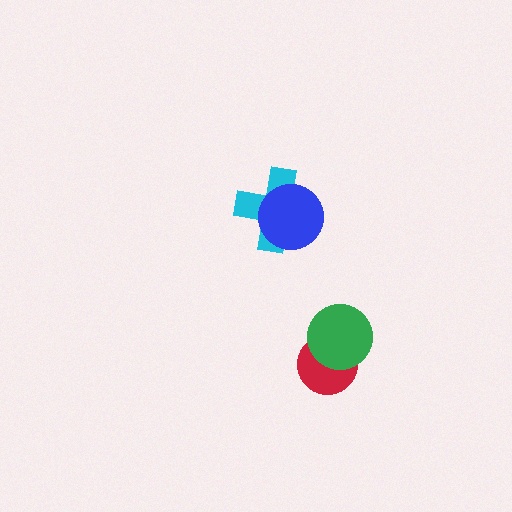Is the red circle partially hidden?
Yes, it is partially covered by another shape.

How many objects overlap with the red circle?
1 object overlaps with the red circle.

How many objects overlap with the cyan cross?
1 object overlaps with the cyan cross.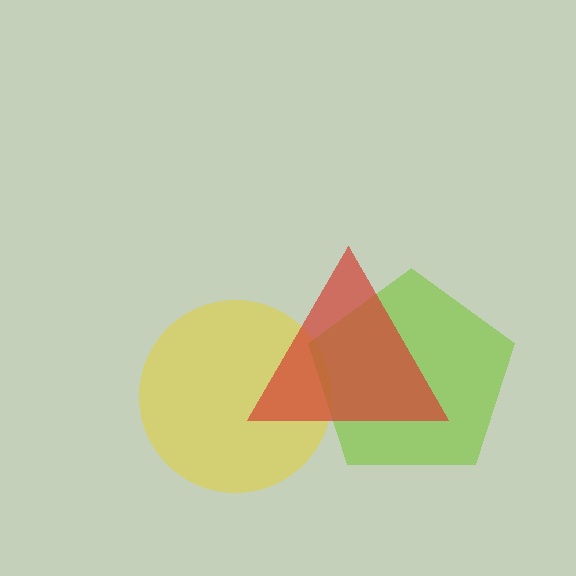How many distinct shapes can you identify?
There are 3 distinct shapes: a yellow circle, a lime pentagon, a red triangle.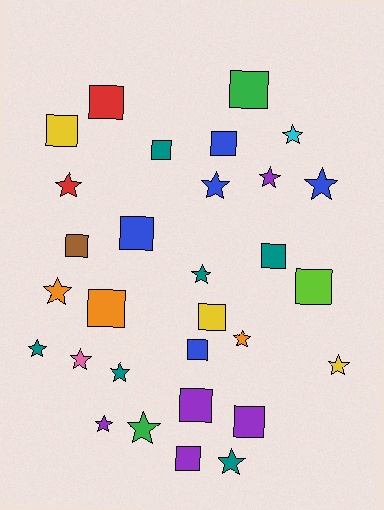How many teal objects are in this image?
There are 6 teal objects.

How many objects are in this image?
There are 30 objects.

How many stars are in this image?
There are 15 stars.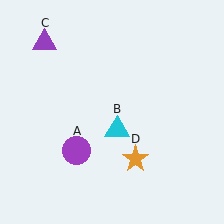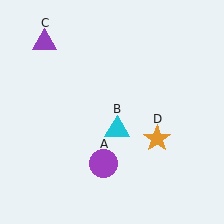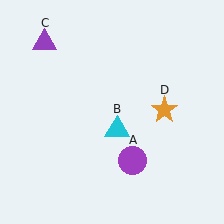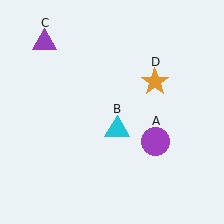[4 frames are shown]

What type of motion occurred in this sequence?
The purple circle (object A), orange star (object D) rotated counterclockwise around the center of the scene.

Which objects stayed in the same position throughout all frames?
Cyan triangle (object B) and purple triangle (object C) remained stationary.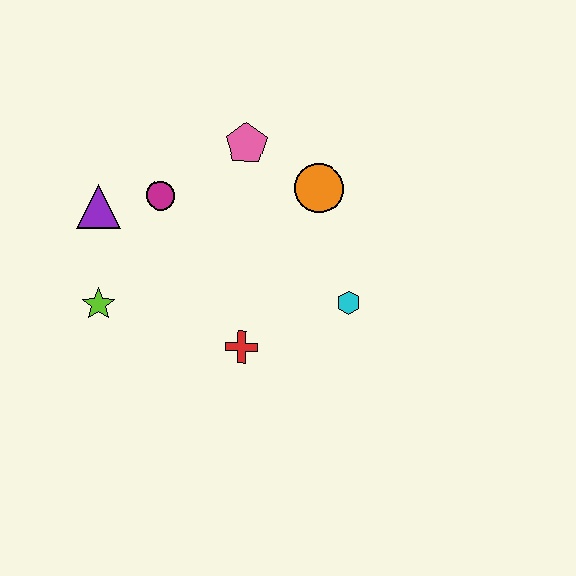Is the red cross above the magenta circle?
No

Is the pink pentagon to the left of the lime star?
No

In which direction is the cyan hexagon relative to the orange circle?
The cyan hexagon is below the orange circle.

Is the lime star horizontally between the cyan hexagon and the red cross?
No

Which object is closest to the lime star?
The purple triangle is closest to the lime star.